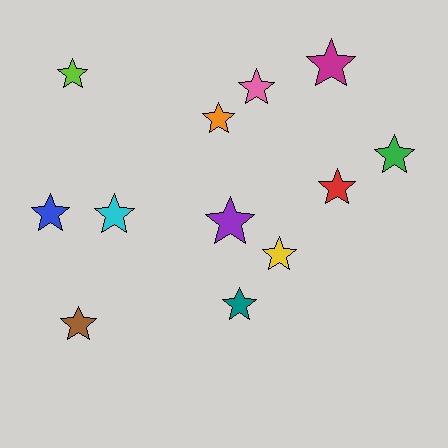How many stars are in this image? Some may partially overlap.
There are 12 stars.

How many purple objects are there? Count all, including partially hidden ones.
There is 1 purple object.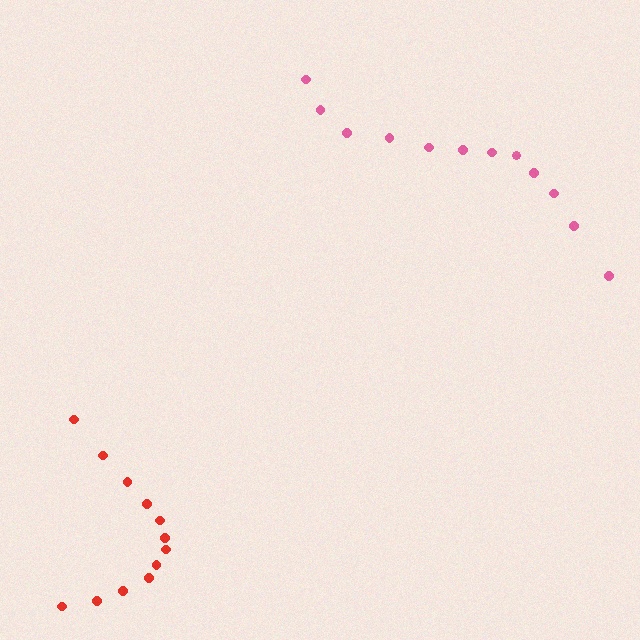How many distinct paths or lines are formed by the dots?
There are 2 distinct paths.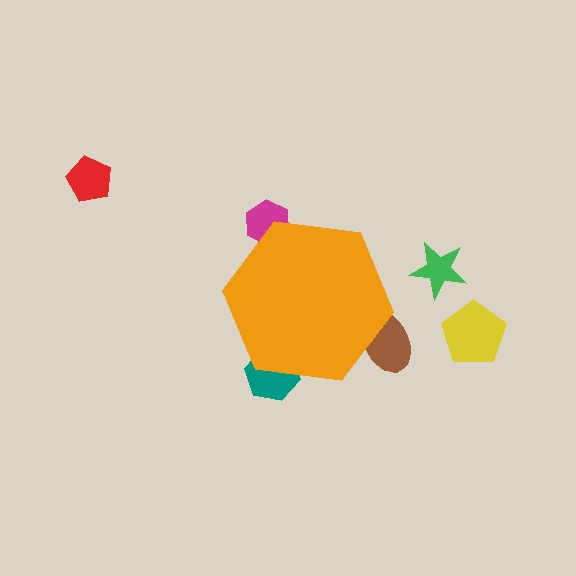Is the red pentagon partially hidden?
No, the red pentagon is fully visible.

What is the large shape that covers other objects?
An orange hexagon.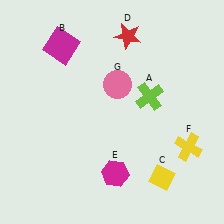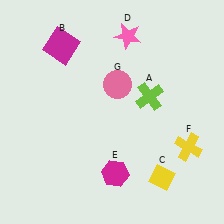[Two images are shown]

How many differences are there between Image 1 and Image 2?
There is 1 difference between the two images.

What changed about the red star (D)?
In Image 1, D is red. In Image 2, it changed to pink.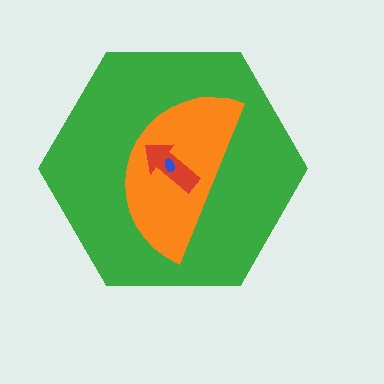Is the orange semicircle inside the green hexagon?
Yes.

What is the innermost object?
The blue ellipse.